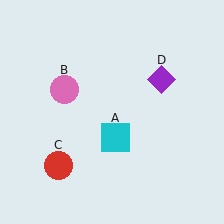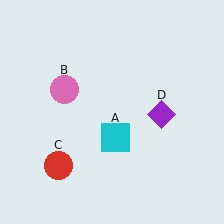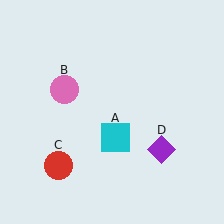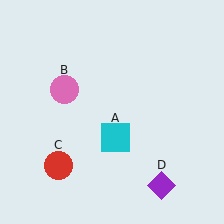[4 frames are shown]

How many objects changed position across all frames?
1 object changed position: purple diamond (object D).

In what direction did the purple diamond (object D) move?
The purple diamond (object D) moved down.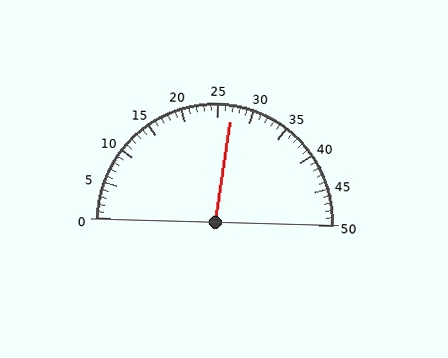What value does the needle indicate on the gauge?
The needle indicates approximately 27.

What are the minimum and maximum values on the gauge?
The gauge ranges from 0 to 50.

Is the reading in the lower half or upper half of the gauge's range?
The reading is in the upper half of the range (0 to 50).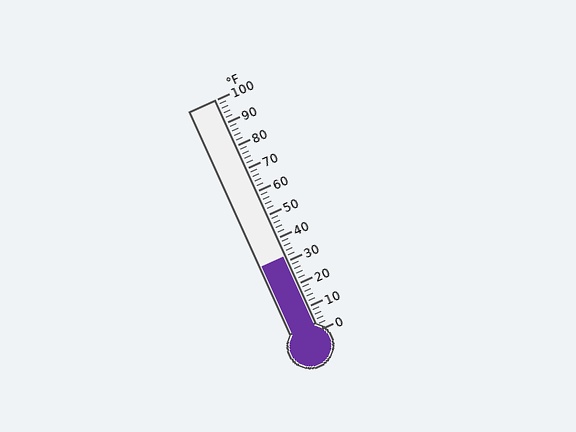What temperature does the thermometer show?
The thermometer shows approximately 32°F.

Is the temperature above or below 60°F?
The temperature is below 60°F.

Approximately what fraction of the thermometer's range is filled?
The thermometer is filled to approximately 30% of its range.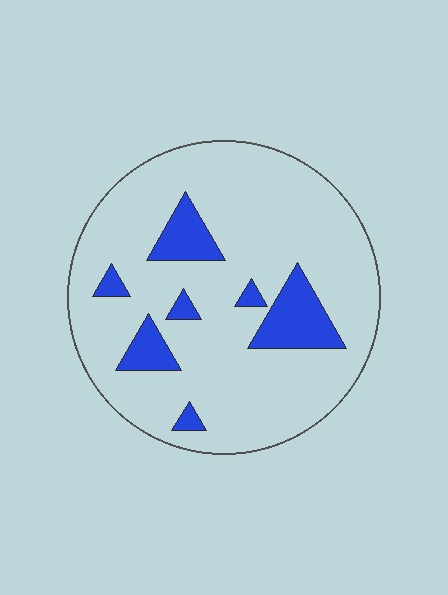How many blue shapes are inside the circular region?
7.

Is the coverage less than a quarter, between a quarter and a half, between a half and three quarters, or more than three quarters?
Less than a quarter.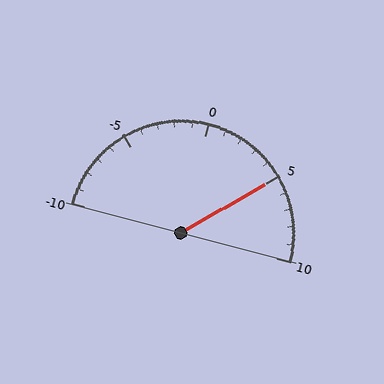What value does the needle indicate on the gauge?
The needle indicates approximately 5.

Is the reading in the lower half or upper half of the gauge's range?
The reading is in the upper half of the range (-10 to 10).